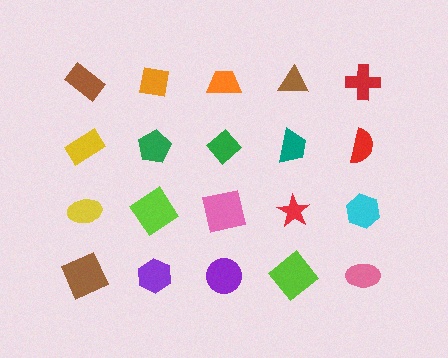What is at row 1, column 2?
An orange square.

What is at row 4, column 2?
A purple hexagon.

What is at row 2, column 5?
A red semicircle.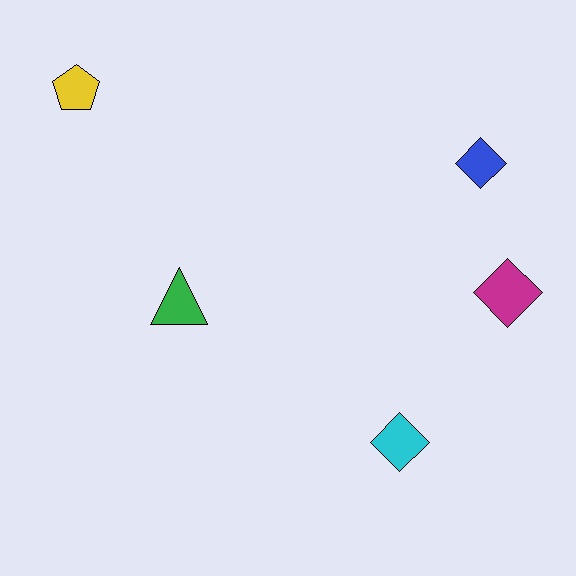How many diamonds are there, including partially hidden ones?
There are 3 diamonds.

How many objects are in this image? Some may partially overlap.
There are 5 objects.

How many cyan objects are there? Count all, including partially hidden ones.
There is 1 cyan object.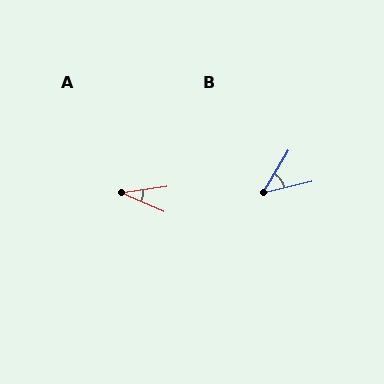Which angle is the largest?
B, at approximately 46 degrees.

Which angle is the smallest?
A, at approximately 32 degrees.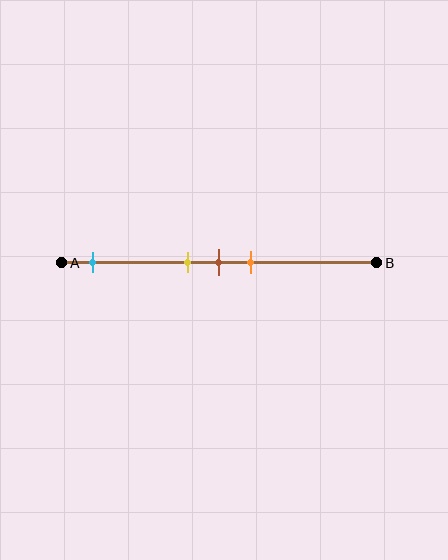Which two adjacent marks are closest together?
The yellow and brown marks are the closest adjacent pair.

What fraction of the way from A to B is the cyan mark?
The cyan mark is approximately 10% (0.1) of the way from A to B.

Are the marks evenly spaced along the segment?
No, the marks are not evenly spaced.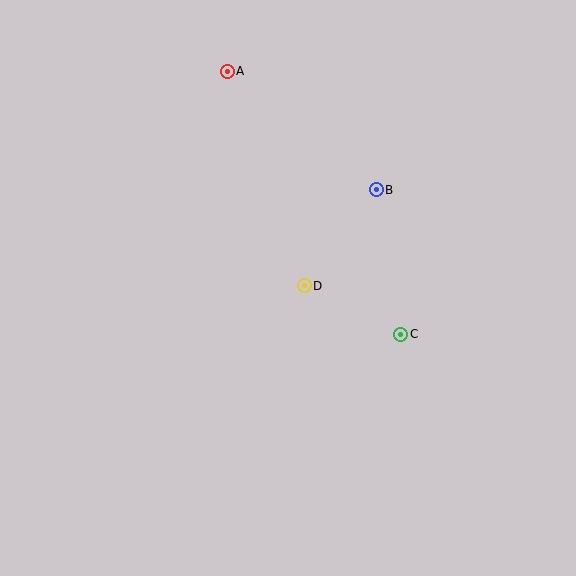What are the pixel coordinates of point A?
Point A is at (227, 71).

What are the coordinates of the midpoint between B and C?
The midpoint between B and C is at (388, 262).